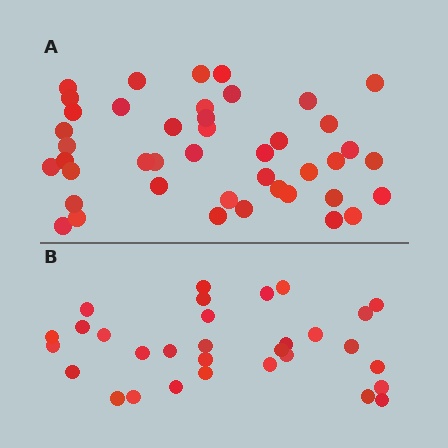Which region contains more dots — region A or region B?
Region A (the top region) has more dots.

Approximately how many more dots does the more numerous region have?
Region A has roughly 12 or so more dots than region B.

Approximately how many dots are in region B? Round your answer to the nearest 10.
About 30 dots. (The exact count is 31, which rounds to 30.)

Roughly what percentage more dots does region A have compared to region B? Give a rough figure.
About 40% more.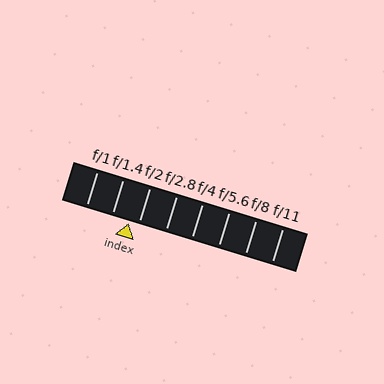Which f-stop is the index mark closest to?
The index mark is closest to f/2.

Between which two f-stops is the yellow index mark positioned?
The index mark is between f/1.4 and f/2.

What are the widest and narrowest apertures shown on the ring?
The widest aperture shown is f/1 and the narrowest is f/11.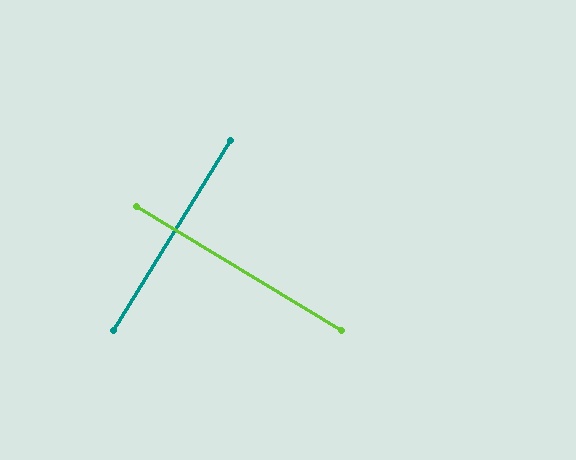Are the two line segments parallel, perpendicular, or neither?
Perpendicular — they meet at approximately 90°.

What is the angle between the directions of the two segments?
Approximately 90 degrees.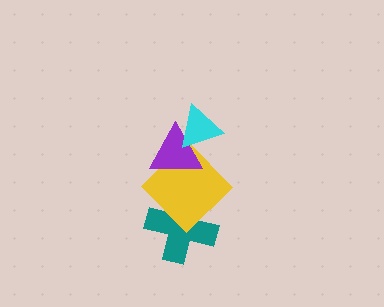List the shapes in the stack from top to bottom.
From top to bottom: the cyan triangle, the purple triangle, the yellow diamond, the teal cross.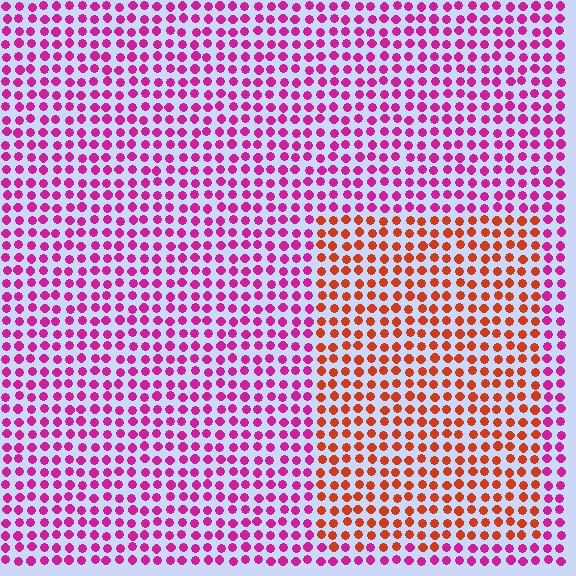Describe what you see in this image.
The image is filled with small magenta elements in a uniform arrangement. A rectangle-shaped region is visible where the elements are tinted to a slightly different hue, forming a subtle color boundary.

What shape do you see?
I see a rectangle.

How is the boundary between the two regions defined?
The boundary is defined purely by a slight shift in hue (about 54 degrees). Spacing, size, and orientation are identical on both sides.